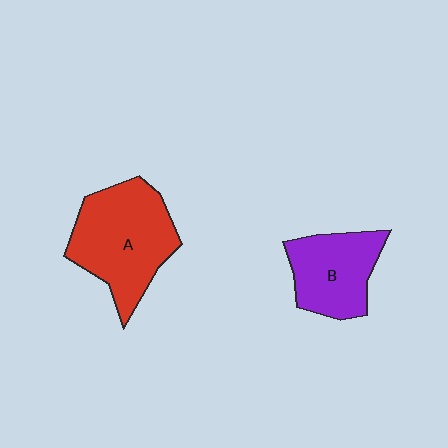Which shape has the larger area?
Shape A (red).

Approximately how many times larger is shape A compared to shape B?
Approximately 1.4 times.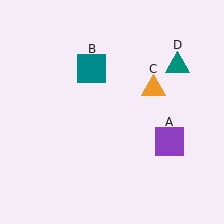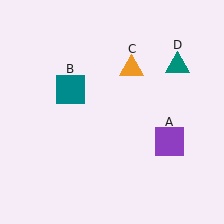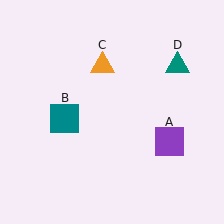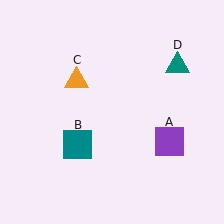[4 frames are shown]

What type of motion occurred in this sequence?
The teal square (object B), orange triangle (object C) rotated counterclockwise around the center of the scene.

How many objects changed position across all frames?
2 objects changed position: teal square (object B), orange triangle (object C).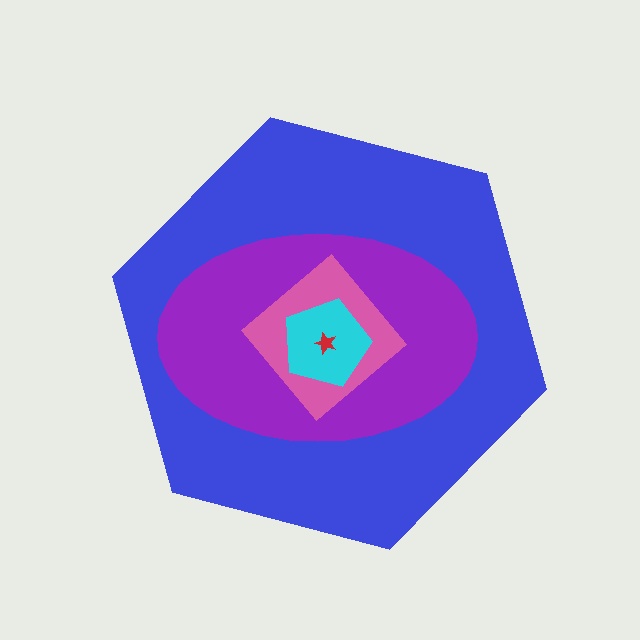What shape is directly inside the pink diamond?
The cyan pentagon.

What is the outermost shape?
The blue hexagon.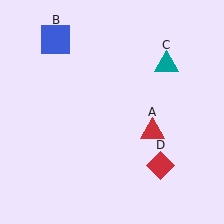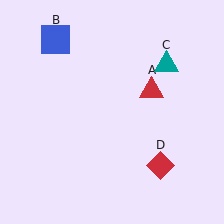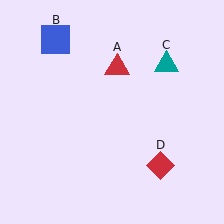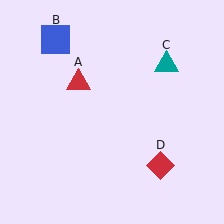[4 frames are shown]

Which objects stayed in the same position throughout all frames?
Blue square (object B) and teal triangle (object C) and red diamond (object D) remained stationary.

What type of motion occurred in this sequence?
The red triangle (object A) rotated counterclockwise around the center of the scene.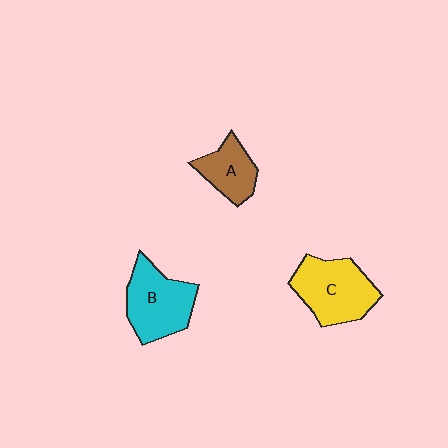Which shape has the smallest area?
Shape A (brown).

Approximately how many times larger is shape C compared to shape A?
Approximately 1.6 times.